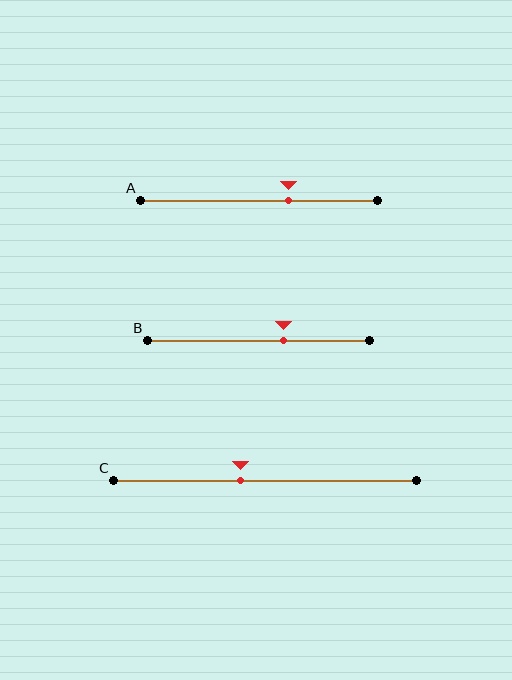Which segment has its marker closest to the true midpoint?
Segment C has its marker closest to the true midpoint.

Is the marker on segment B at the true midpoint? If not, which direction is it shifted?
No, the marker on segment B is shifted to the right by about 11% of the segment length.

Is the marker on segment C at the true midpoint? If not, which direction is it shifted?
No, the marker on segment C is shifted to the left by about 8% of the segment length.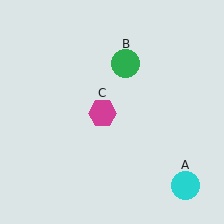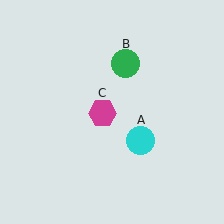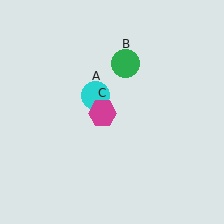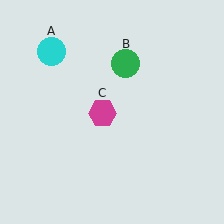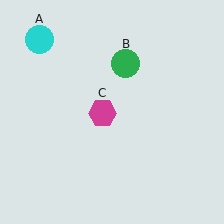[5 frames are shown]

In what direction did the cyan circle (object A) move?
The cyan circle (object A) moved up and to the left.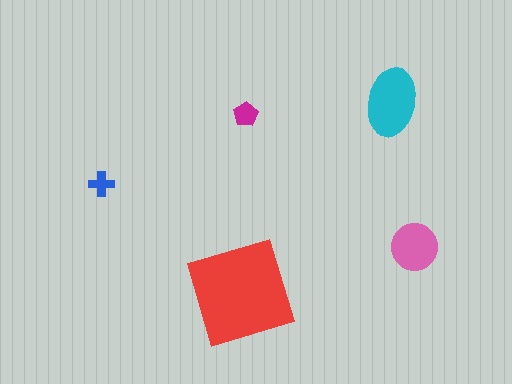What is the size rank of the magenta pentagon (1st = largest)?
4th.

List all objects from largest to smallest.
The red diamond, the cyan ellipse, the pink circle, the magenta pentagon, the blue cross.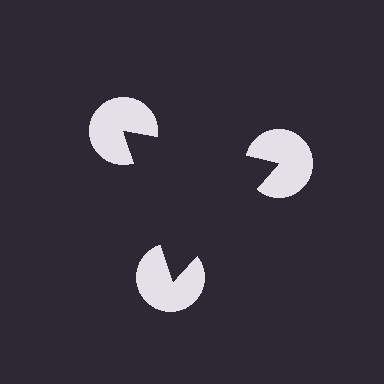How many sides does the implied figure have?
3 sides.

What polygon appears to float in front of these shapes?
An illusory triangle — its edges are inferred from the aligned wedge cuts in the pac-man discs, not physically drawn.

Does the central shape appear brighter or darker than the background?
It typically appears slightly darker than the background, even though no actual brightness change is drawn.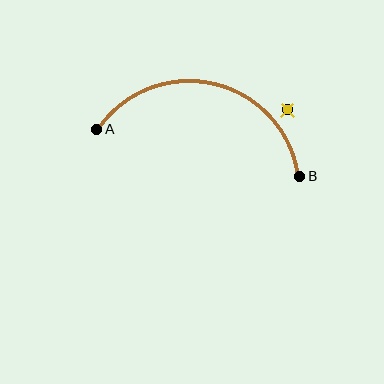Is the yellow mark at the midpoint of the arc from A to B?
No — the yellow mark does not lie on the arc at all. It sits slightly outside the curve.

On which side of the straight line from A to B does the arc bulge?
The arc bulges above the straight line connecting A and B.